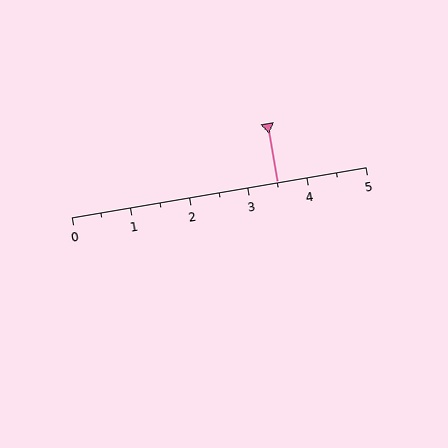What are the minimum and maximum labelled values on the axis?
The axis runs from 0 to 5.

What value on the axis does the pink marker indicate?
The marker indicates approximately 3.5.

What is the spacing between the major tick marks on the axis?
The major ticks are spaced 1 apart.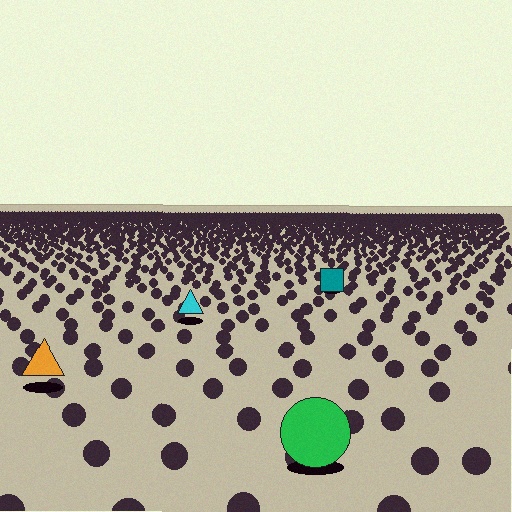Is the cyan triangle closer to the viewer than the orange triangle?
No. The orange triangle is closer — you can tell from the texture gradient: the ground texture is coarser near it.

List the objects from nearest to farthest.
From nearest to farthest: the green circle, the orange triangle, the cyan triangle, the teal square.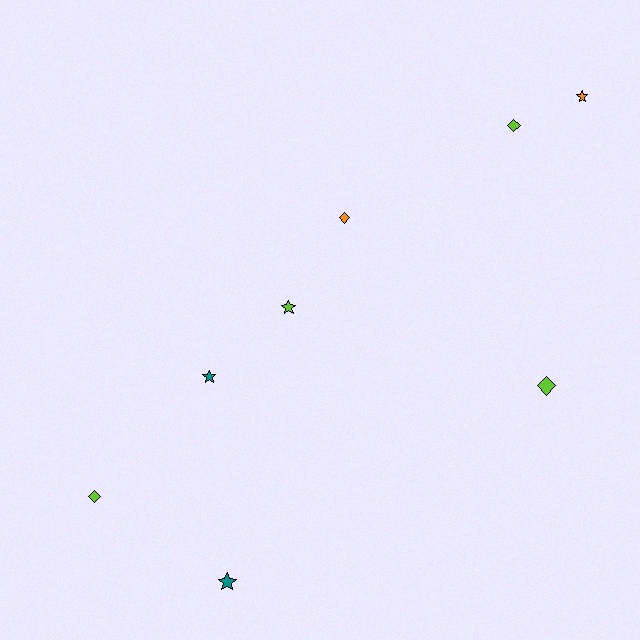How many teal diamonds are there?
There are no teal diamonds.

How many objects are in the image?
There are 8 objects.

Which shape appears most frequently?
Star, with 4 objects.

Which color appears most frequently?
Lime, with 4 objects.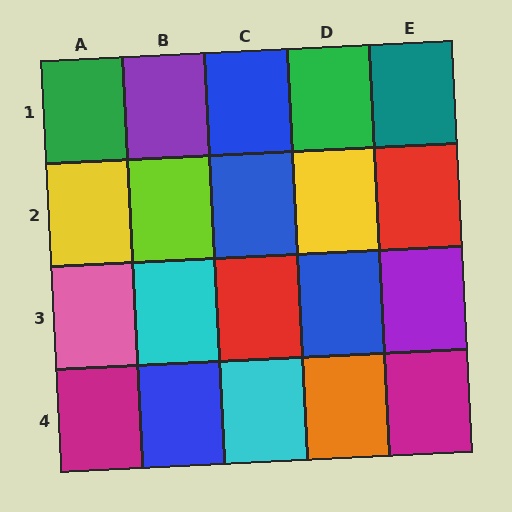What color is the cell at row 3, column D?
Blue.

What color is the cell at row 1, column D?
Green.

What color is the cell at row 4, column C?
Cyan.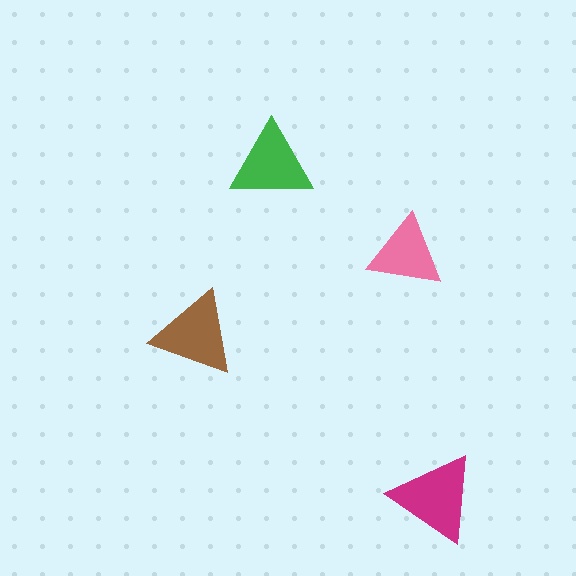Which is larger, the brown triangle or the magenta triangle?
The magenta one.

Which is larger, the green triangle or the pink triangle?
The green one.